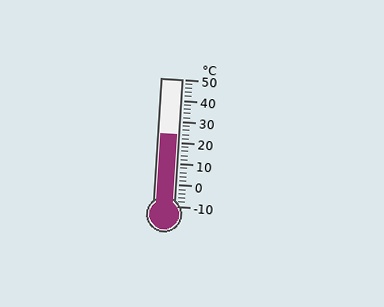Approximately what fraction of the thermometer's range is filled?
The thermometer is filled to approximately 55% of its range.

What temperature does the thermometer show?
The thermometer shows approximately 24°C.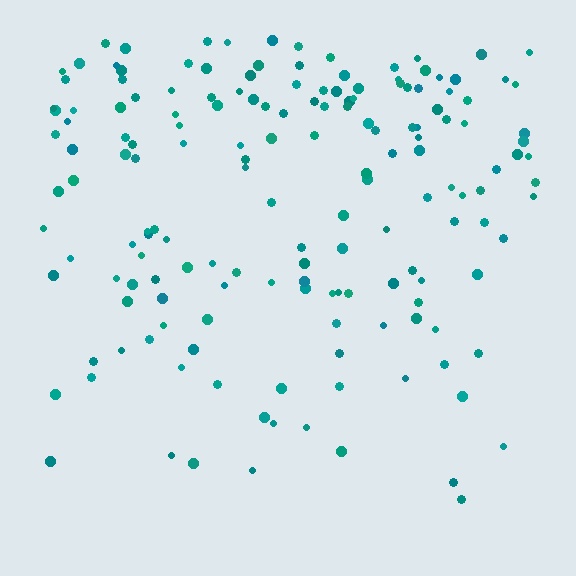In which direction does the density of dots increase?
From bottom to top, with the top side densest.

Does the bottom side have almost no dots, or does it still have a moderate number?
Still a moderate number, just noticeably fewer than the top.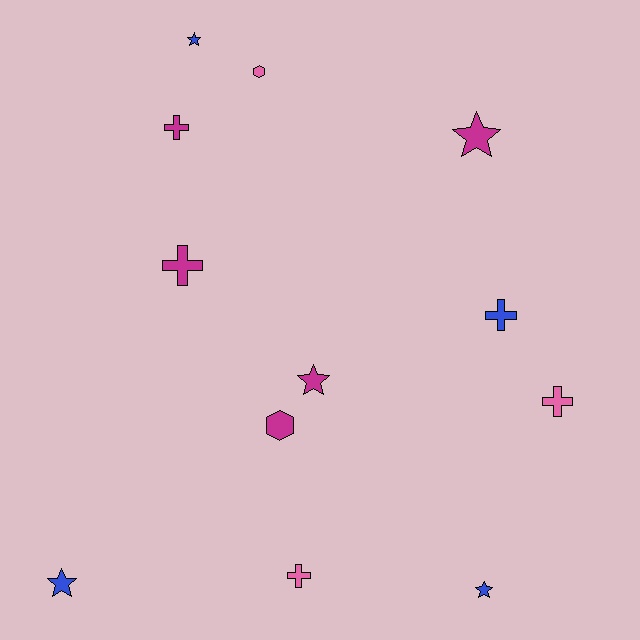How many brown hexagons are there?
There are no brown hexagons.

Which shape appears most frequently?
Star, with 5 objects.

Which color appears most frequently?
Magenta, with 5 objects.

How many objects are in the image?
There are 12 objects.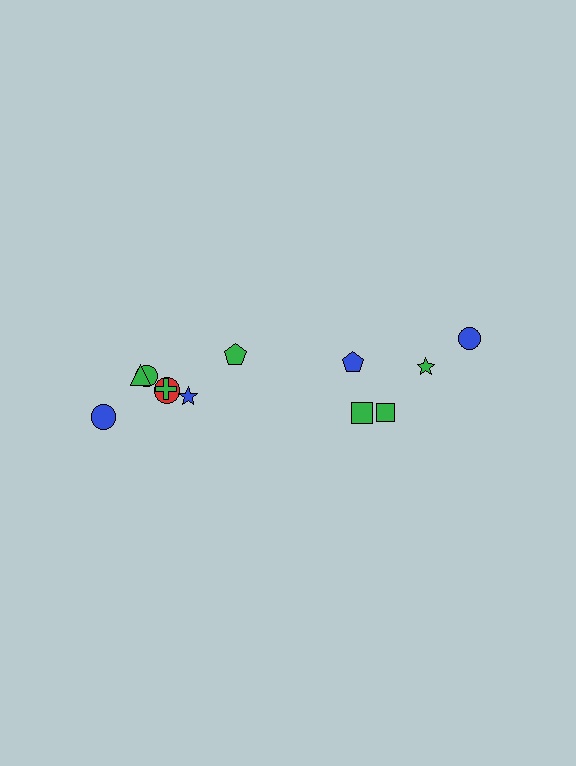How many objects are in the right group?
There are 5 objects.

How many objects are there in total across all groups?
There are 12 objects.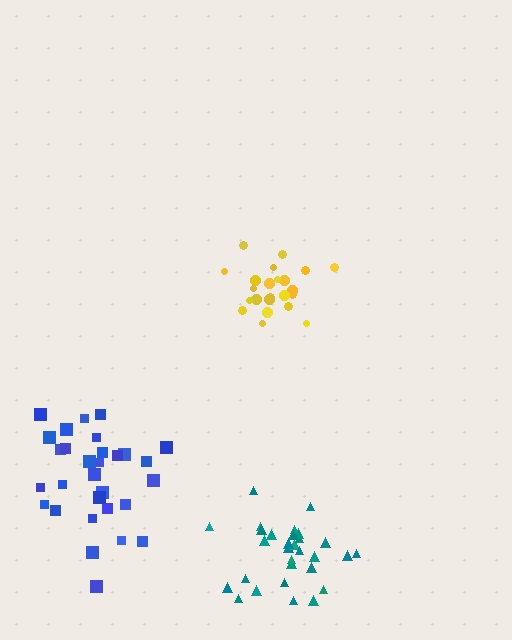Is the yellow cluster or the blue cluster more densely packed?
Yellow.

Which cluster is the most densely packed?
Yellow.